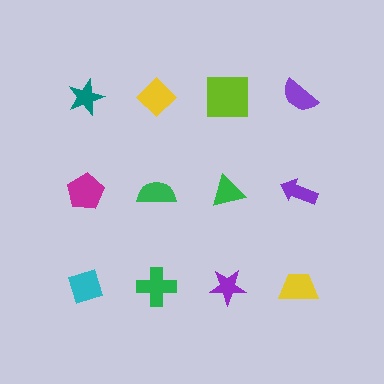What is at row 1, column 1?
A teal star.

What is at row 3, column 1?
A cyan diamond.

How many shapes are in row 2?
4 shapes.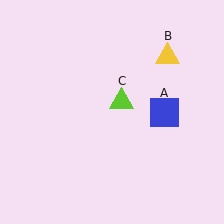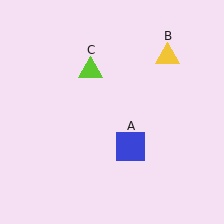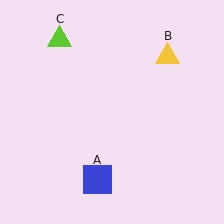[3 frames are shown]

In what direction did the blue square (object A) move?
The blue square (object A) moved down and to the left.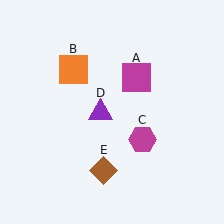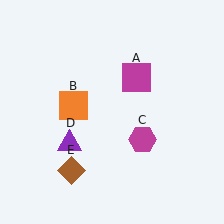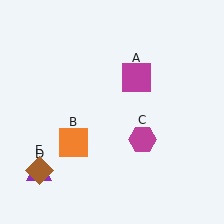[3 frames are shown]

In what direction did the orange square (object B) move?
The orange square (object B) moved down.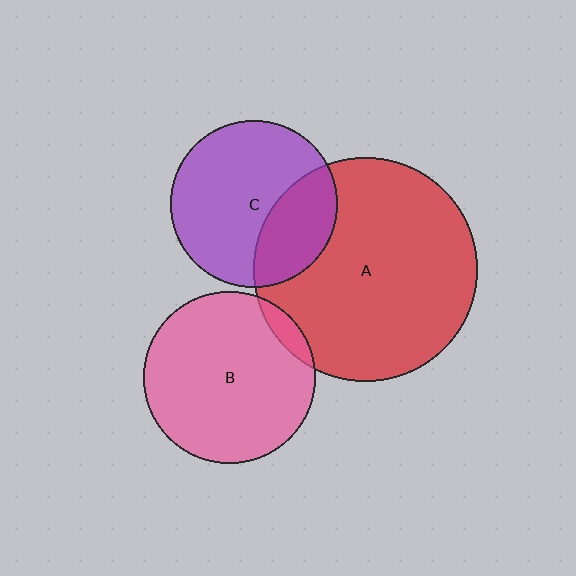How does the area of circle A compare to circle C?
Approximately 1.8 times.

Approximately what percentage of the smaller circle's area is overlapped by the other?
Approximately 30%.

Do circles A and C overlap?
Yes.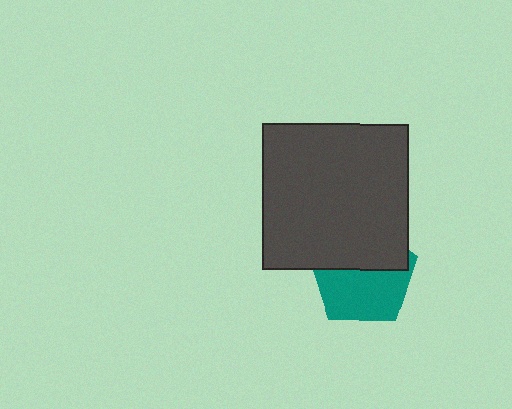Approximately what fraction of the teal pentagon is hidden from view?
Roughly 45% of the teal pentagon is hidden behind the dark gray square.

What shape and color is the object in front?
The object in front is a dark gray square.